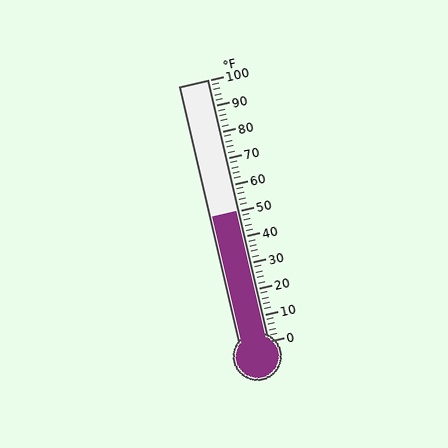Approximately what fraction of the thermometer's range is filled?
The thermometer is filled to approximately 50% of its range.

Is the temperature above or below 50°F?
The temperature is at 50°F.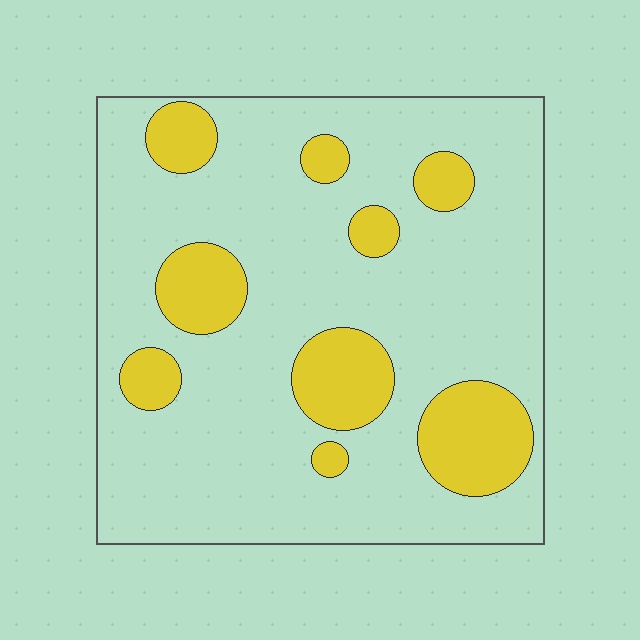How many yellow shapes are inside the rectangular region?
9.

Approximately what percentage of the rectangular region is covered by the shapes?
Approximately 20%.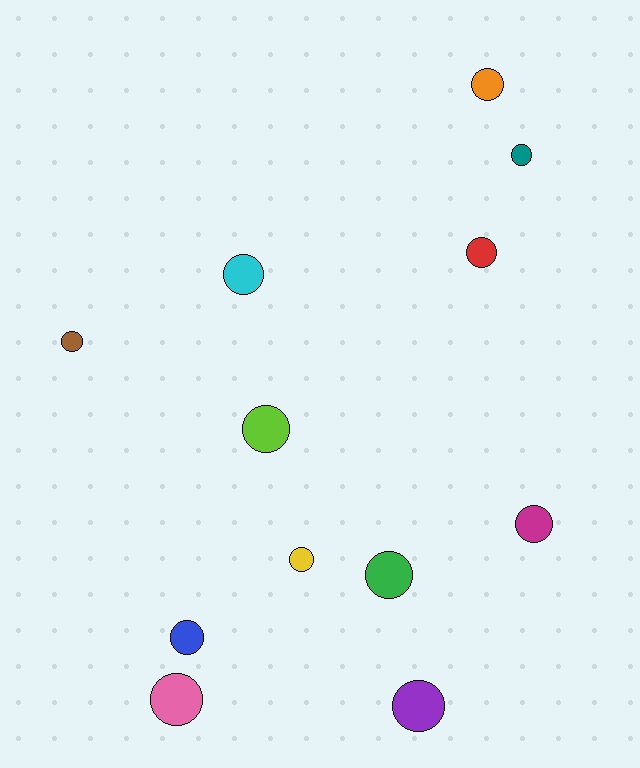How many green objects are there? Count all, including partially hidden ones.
There is 1 green object.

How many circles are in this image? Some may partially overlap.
There are 12 circles.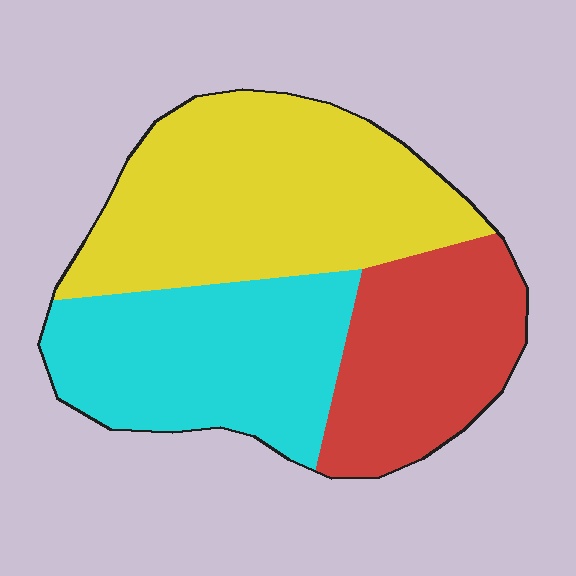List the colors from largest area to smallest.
From largest to smallest: yellow, cyan, red.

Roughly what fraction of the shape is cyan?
Cyan covers 32% of the shape.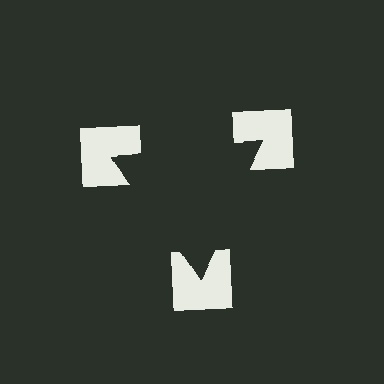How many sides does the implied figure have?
3 sides.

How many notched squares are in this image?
There are 3 — one at each vertex of the illusory triangle.